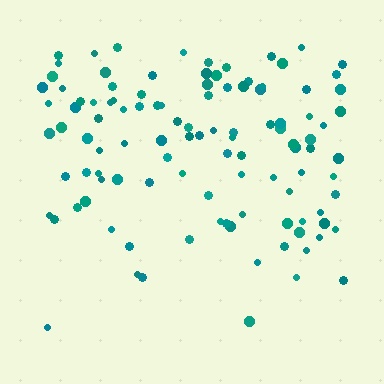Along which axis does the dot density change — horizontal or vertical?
Vertical.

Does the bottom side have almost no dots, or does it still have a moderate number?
Still a moderate number, just noticeably fewer than the top.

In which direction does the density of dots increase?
From bottom to top, with the top side densest.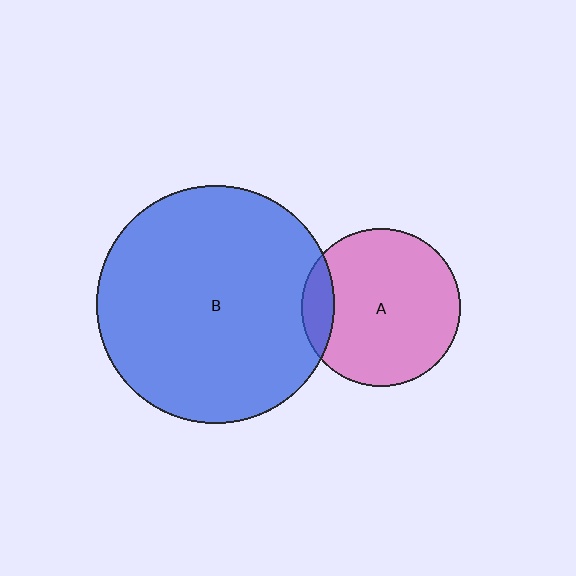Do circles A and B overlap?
Yes.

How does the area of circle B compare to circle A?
Approximately 2.3 times.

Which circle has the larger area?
Circle B (blue).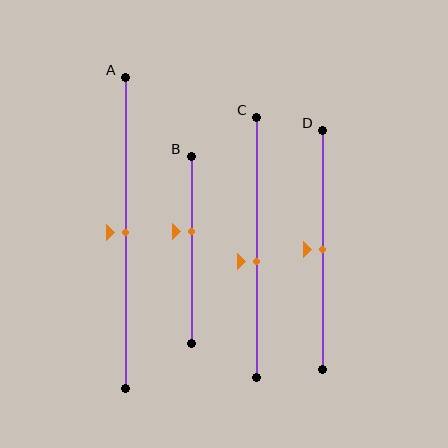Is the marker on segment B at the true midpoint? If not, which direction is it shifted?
No, the marker on segment B is shifted upward by about 10% of the segment length.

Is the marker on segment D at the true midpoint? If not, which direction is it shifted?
Yes, the marker on segment D is at the true midpoint.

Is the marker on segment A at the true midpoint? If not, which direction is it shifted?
Yes, the marker on segment A is at the true midpoint.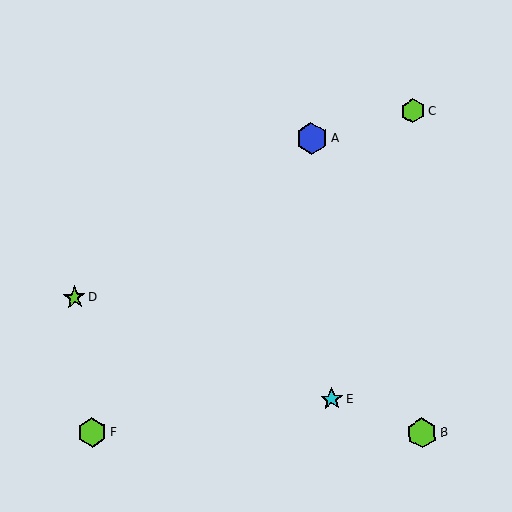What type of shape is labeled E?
Shape E is a cyan star.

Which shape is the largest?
The blue hexagon (labeled A) is the largest.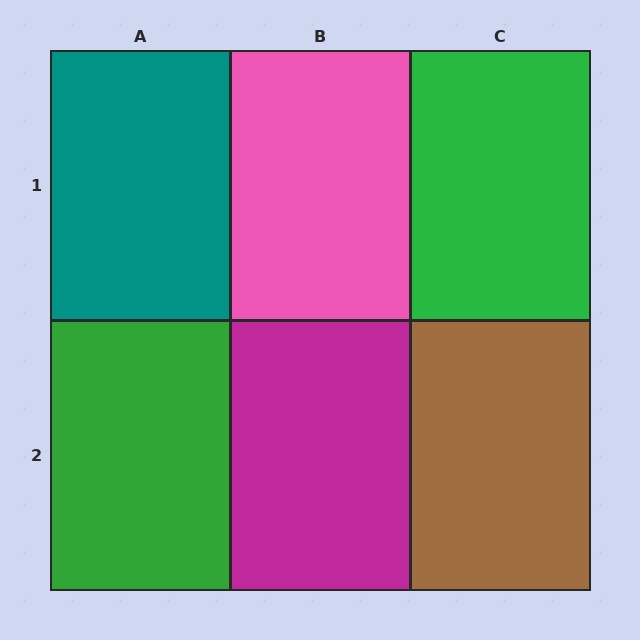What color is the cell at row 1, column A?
Teal.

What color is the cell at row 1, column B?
Pink.